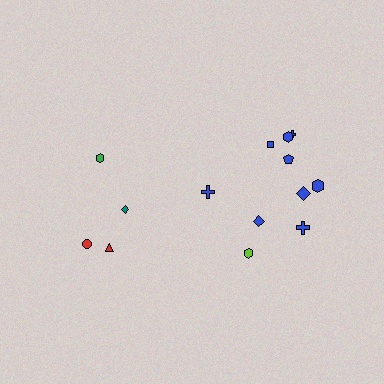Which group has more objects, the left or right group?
The right group.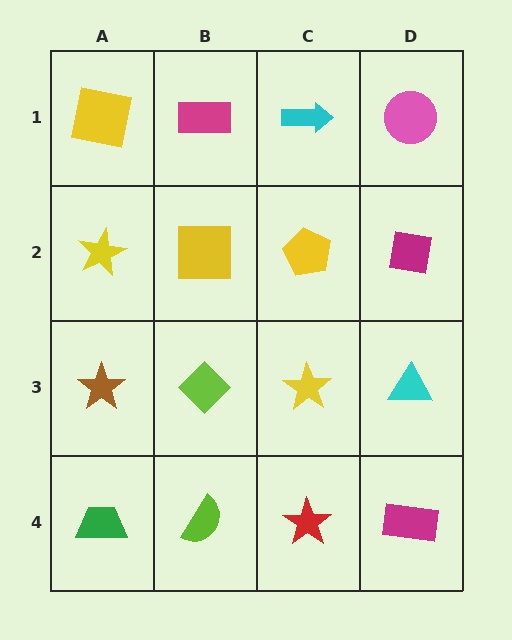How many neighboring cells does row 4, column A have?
2.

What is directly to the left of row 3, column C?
A lime diamond.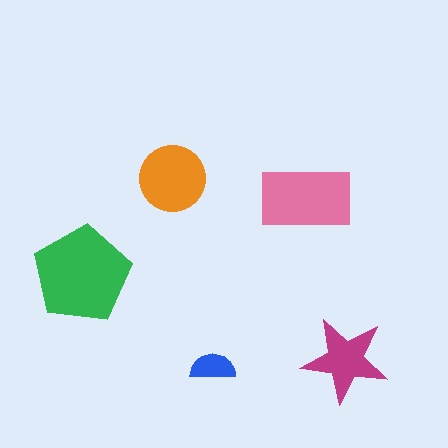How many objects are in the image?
There are 5 objects in the image.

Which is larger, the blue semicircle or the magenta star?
The magenta star.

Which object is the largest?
The green pentagon.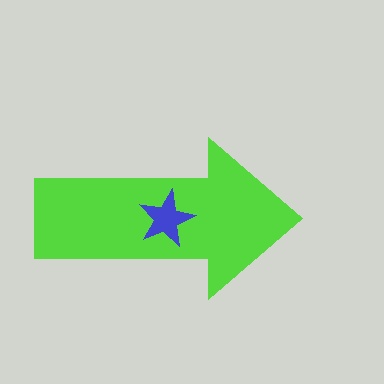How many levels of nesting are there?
2.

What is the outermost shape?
The lime arrow.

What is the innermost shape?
The blue star.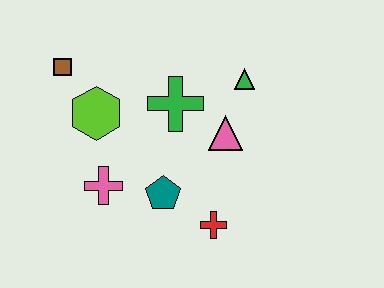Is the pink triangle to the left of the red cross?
No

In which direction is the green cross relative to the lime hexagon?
The green cross is to the right of the lime hexagon.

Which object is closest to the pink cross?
The teal pentagon is closest to the pink cross.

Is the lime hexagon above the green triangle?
No